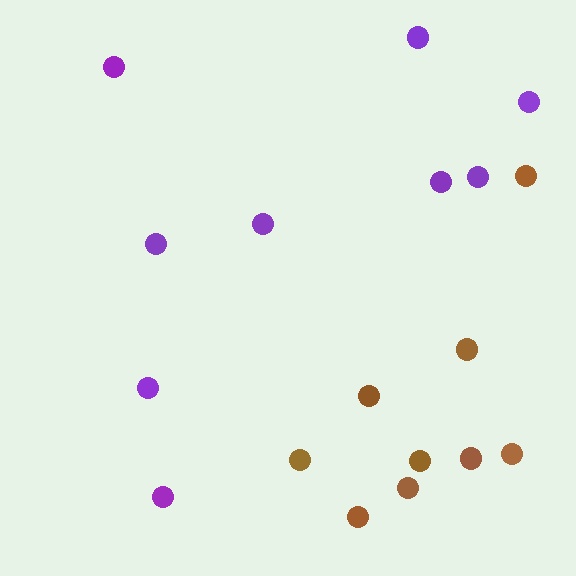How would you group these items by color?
There are 2 groups: one group of purple circles (9) and one group of brown circles (9).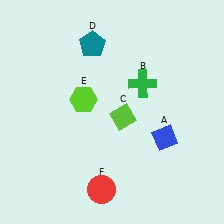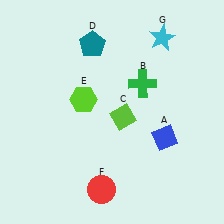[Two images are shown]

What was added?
A cyan star (G) was added in Image 2.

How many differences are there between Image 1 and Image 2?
There is 1 difference between the two images.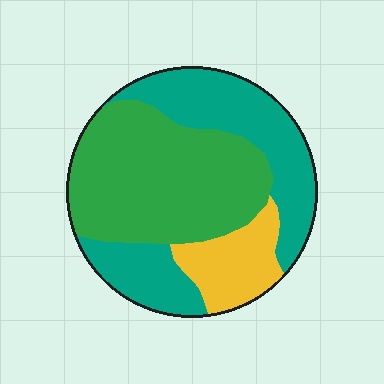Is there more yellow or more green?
Green.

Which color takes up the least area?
Yellow, at roughly 15%.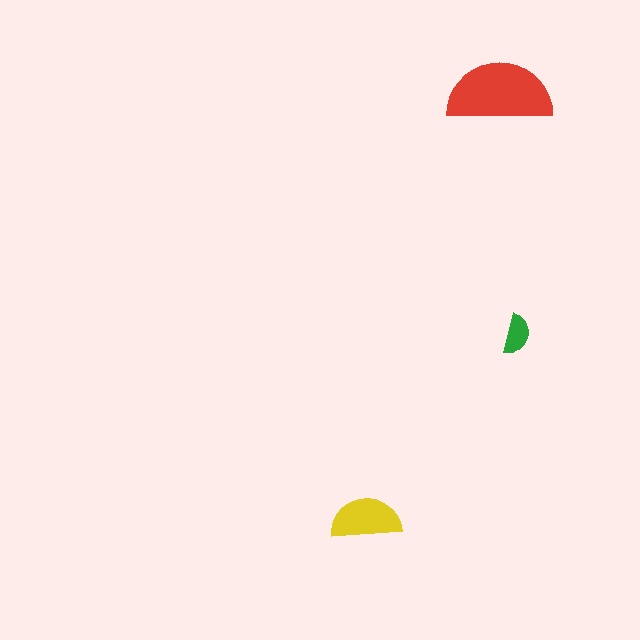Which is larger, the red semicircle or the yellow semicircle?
The red one.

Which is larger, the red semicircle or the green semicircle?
The red one.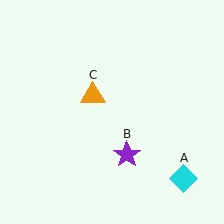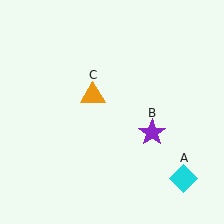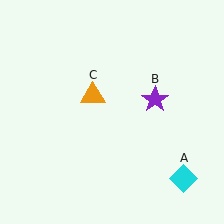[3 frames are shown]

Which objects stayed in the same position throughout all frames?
Cyan diamond (object A) and orange triangle (object C) remained stationary.